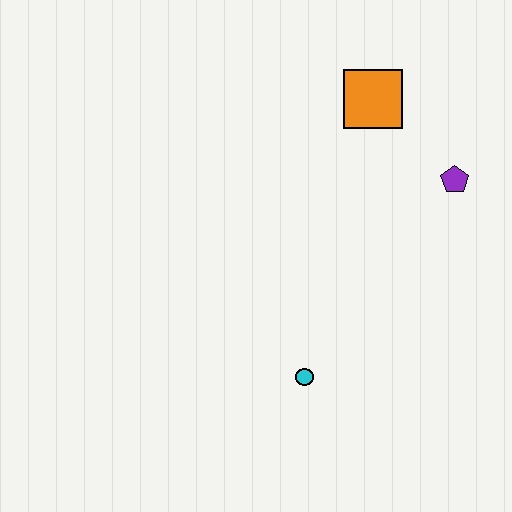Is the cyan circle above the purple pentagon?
No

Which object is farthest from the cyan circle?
The orange square is farthest from the cyan circle.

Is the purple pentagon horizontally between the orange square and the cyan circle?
No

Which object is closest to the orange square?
The purple pentagon is closest to the orange square.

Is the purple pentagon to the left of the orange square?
No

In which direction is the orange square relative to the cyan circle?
The orange square is above the cyan circle.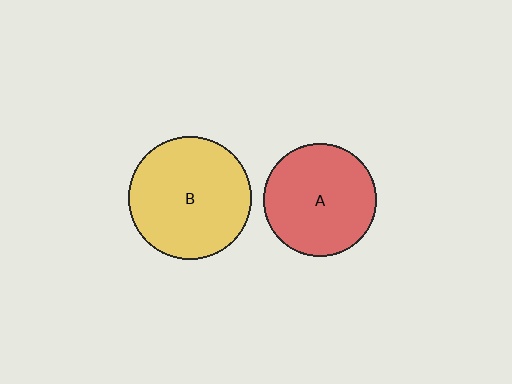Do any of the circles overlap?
No, none of the circles overlap.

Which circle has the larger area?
Circle B (yellow).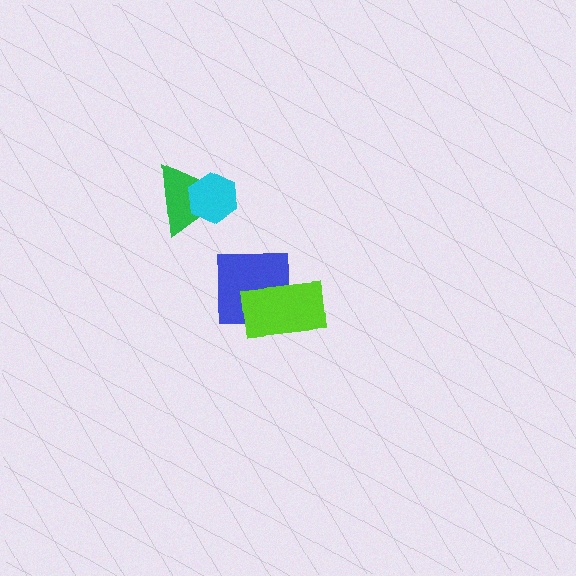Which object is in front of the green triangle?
The cyan hexagon is in front of the green triangle.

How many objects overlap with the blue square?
1 object overlaps with the blue square.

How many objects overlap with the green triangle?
1 object overlaps with the green triangle.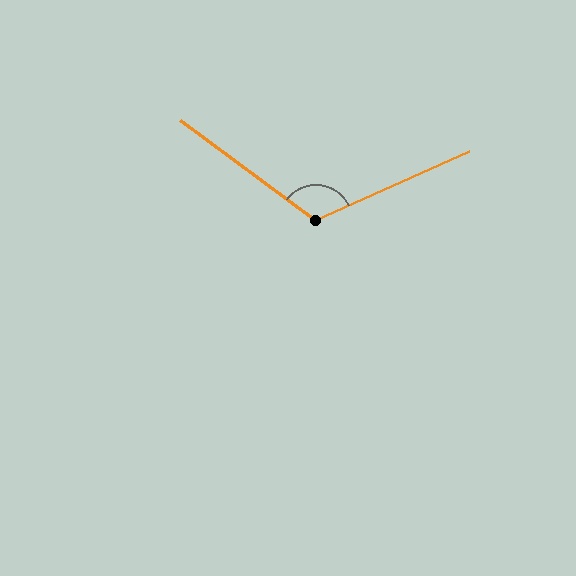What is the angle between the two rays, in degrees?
Approximately 119 degrees.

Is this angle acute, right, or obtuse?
It is obtuse.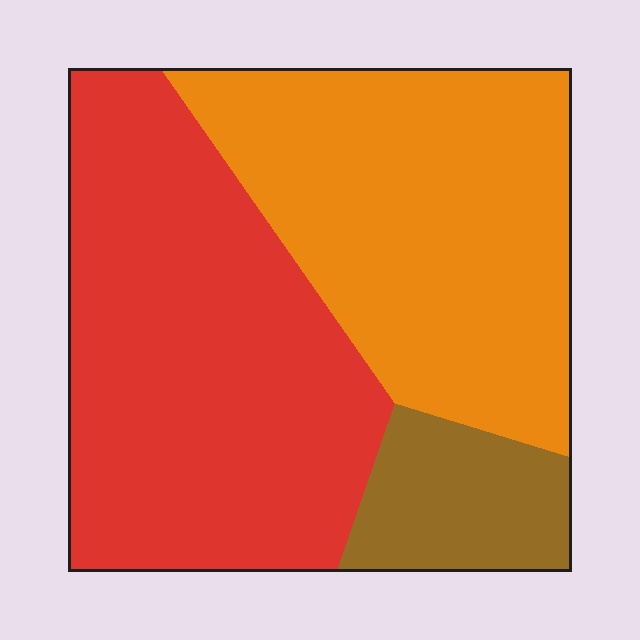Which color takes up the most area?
Red, at roughly 45%.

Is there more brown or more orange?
Orange.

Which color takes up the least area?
Brown, at roughly 10%.